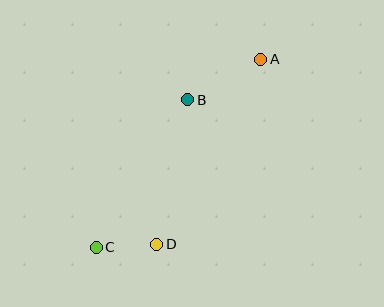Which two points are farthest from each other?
Points A and C are farthest from each other.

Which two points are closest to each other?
Points C and D are closest to each other.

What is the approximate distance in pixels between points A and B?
The distance between A and B is approximately 84 pixels.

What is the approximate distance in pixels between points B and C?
The distance between B and C is approximately 173 pixels.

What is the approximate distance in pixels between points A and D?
The distance between A and D is approximately 212 pixels.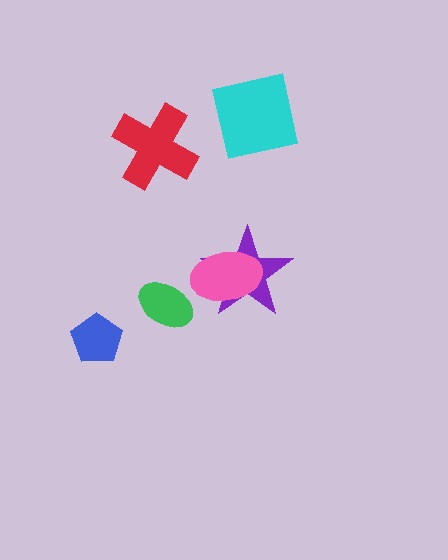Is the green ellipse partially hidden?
No, no other shape covers it.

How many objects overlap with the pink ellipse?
1 object overlaps with the pink ellipse.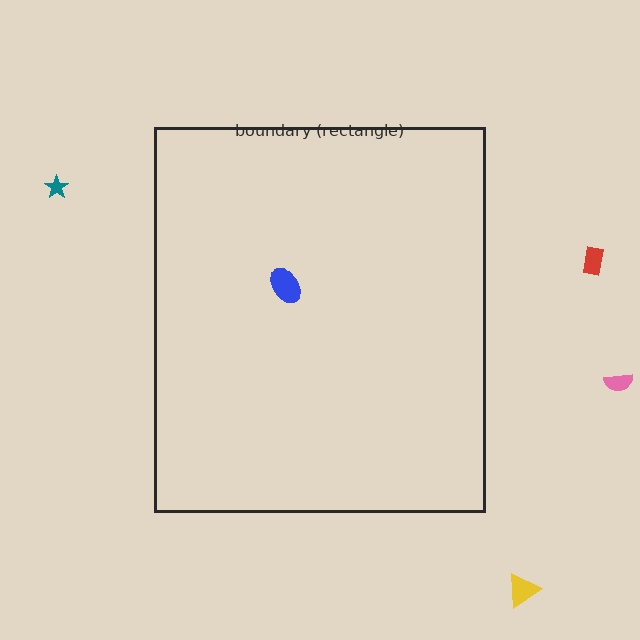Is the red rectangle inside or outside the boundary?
Outside.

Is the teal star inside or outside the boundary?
Outside.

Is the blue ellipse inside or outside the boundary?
Inside.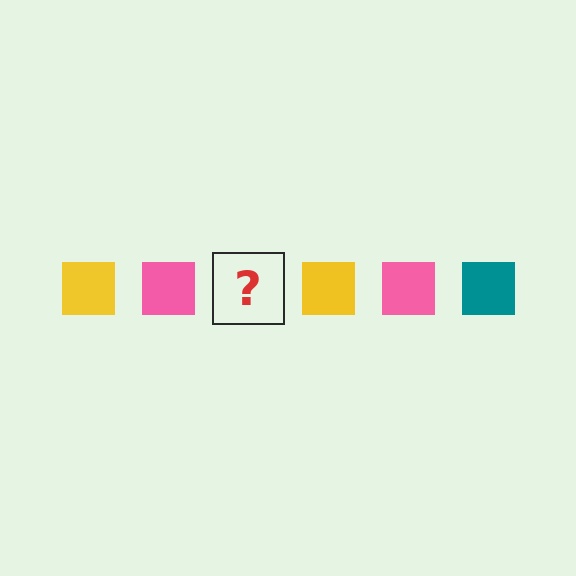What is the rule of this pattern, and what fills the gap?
The rule is that the pattern cycles through yellow, pink, teal squares. The gap should be filled with a teal square.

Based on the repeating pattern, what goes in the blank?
The blank should be a teal square.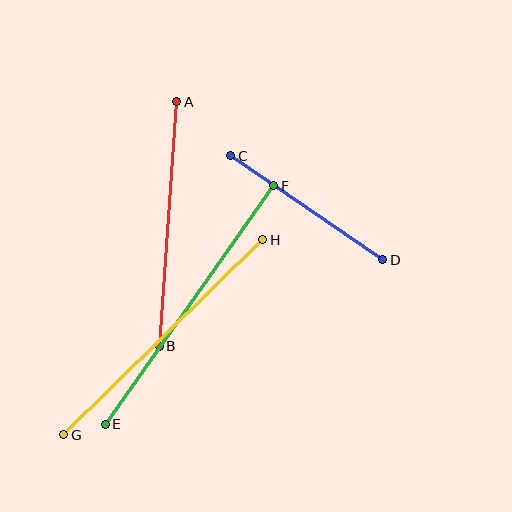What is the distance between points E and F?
The distance is approximately 292 pixels.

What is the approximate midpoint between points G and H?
The midpoint is at approximately (163, 337) pixels.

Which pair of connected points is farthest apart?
Points E and F are farthest apart.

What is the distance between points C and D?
The distance is approximately 184 pixels.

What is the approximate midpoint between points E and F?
The midpoint is at approximately (189, 305) pixels.